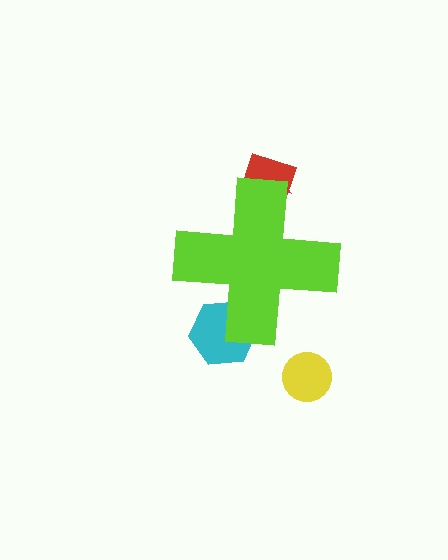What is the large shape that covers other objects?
A lime cross.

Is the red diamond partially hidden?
Yes, the red diamond is partially hidden behind the lime cross.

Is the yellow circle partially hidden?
No, the yellow circle is fully visible.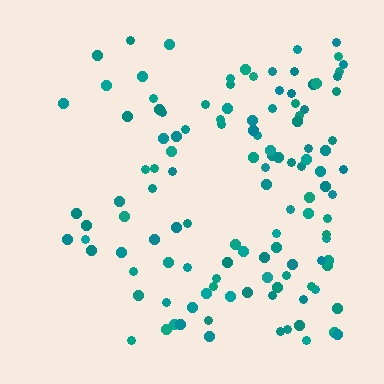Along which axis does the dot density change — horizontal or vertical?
Horizontal.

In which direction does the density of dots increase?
From left to right, with the right side densest.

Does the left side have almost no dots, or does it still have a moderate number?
Still a moderate number, just noticeably fewer than the right.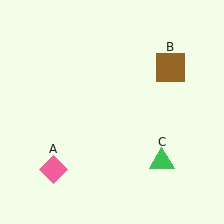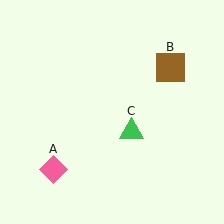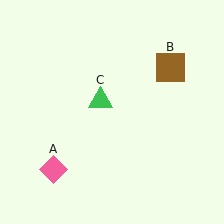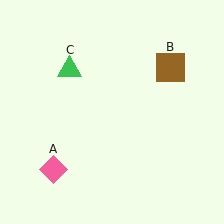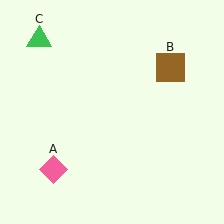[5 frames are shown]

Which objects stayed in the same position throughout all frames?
Pink diamond (object A) and brown square (object B) remained stationary.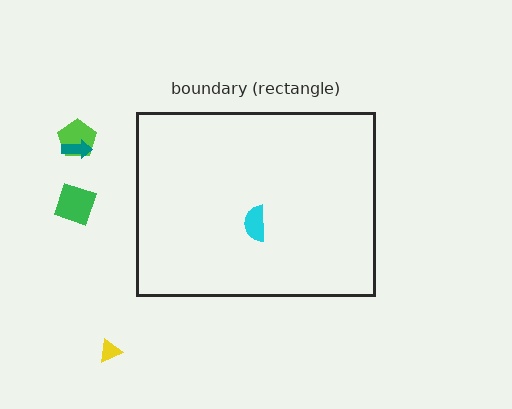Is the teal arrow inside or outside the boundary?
Outside.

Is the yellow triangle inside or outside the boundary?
Outside.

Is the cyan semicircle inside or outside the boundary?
Inside.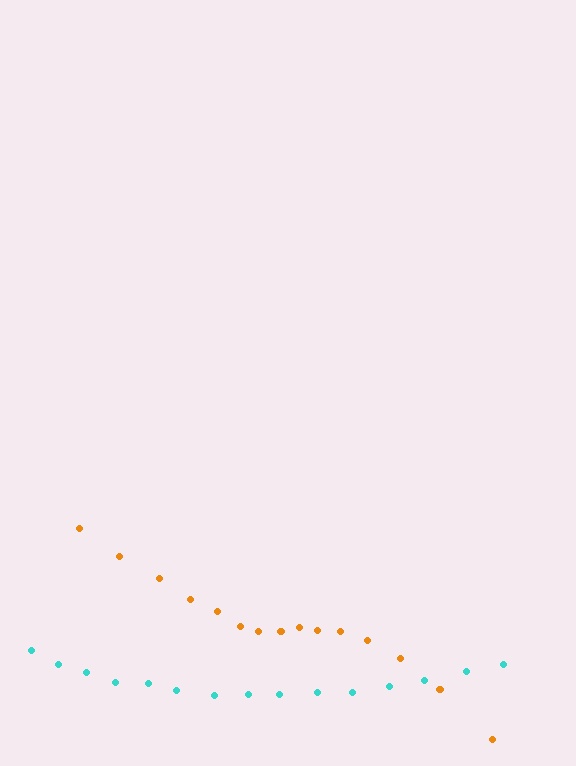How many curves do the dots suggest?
There are 2 distinct paths.